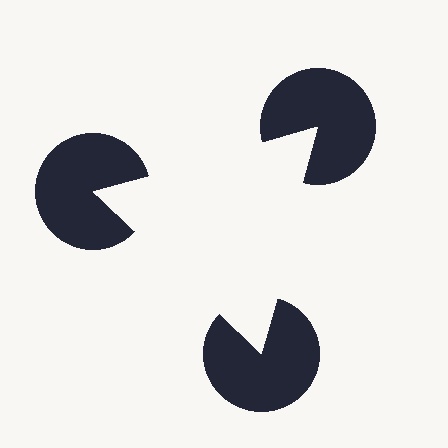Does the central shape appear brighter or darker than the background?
It typically appears slightly brighter than the background, even though no actual brightness change is drawn.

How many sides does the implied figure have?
3 sides.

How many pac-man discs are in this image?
There are 3 — one at each vertex of the illusory triangle.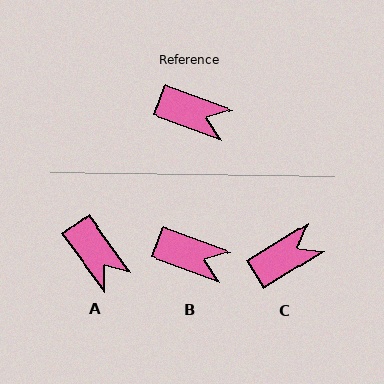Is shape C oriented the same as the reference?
No, it is off by about 52 degrees.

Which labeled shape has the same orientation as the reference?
B.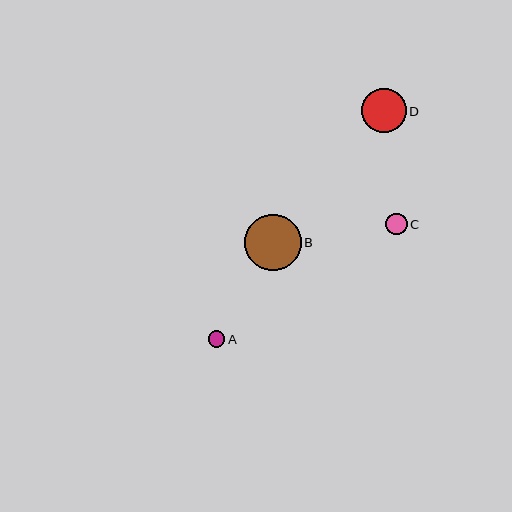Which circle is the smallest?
Circle A is the smallest with a size of approximately 17 pixels.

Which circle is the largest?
Circle B is the largest with a size of approximately 57 pixels.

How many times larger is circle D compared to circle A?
Circle D is approximately 2.7 times the size of circle A.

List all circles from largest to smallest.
From largest to smallest: B, D, C, A.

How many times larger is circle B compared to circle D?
Circle B is approximately 1.3 times the size of circle D.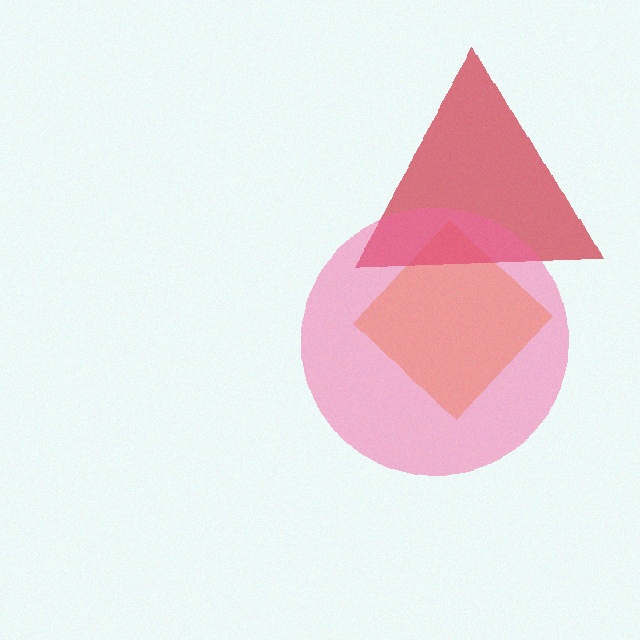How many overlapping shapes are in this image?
There are 3 overlapping shapes in the image.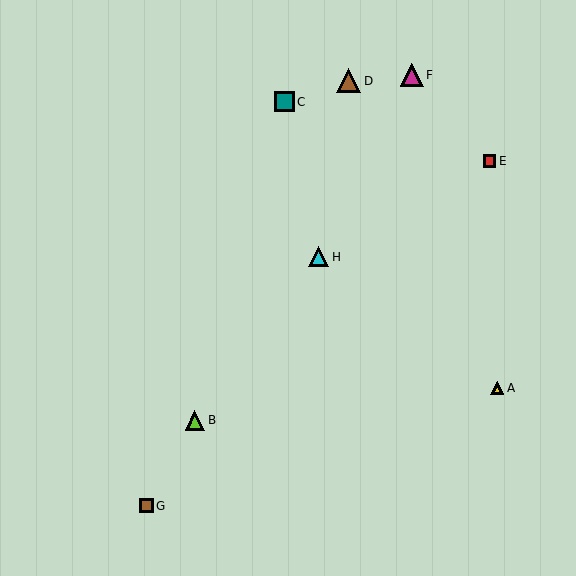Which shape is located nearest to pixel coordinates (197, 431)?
The lime triangle (labeled B) at (195, 420) is nearest to that location.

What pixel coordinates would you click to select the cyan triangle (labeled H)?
Click at (318, 257) to select the cyan triangle H.